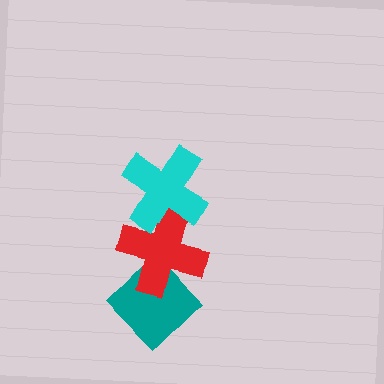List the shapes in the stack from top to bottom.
From top to bottom: the cyan cross, the red cross, the teal diamond.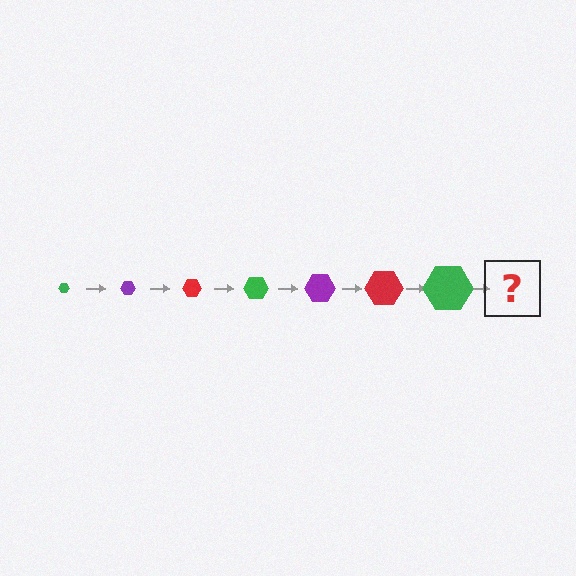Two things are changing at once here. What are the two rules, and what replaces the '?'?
The two rules are that the hexagon grows larger each step and the color cycles through green, purple, and red. The '?' should be a purple hexagon, larger than the previous one.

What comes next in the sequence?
The next element should be a purple hexagon, larger than the previous one.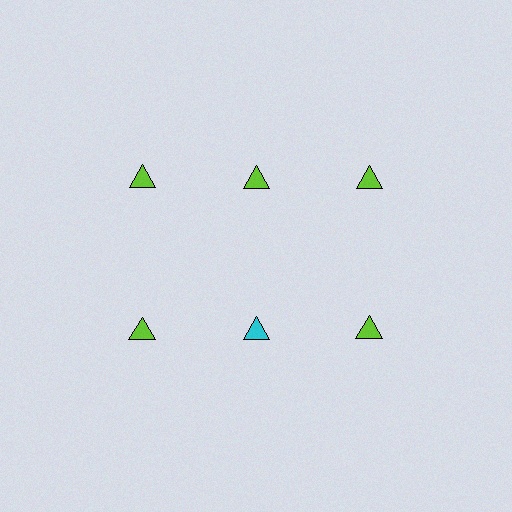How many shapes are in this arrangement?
There are 6 shapes arranged in a grid pattern.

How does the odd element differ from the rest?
It has a different color: cyan instead of lime.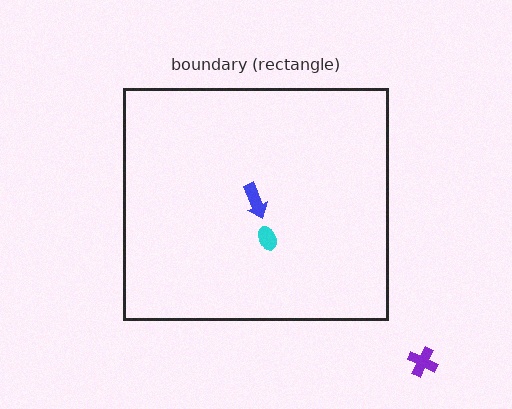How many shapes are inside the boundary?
2 inside, 1 outside.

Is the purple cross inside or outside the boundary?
Outside.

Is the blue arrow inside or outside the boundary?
Inside.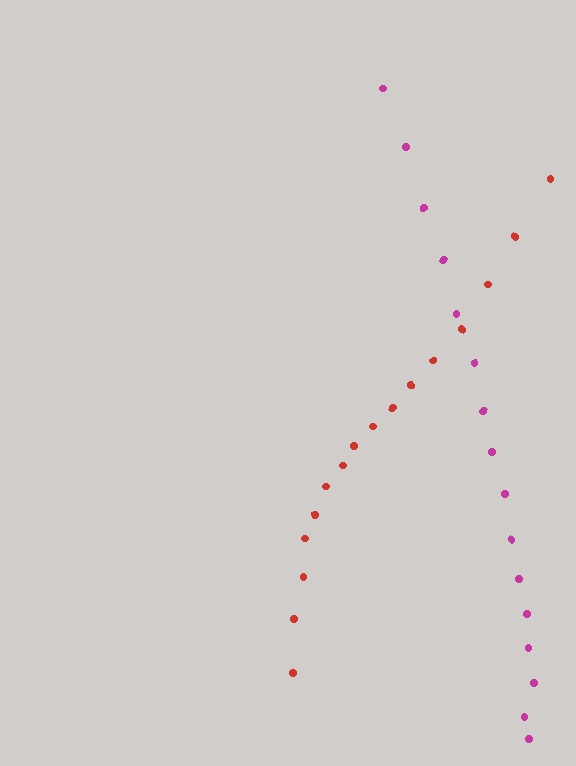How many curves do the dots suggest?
There are 2 distinct paths.